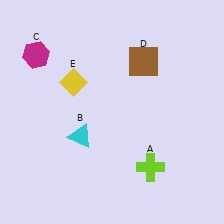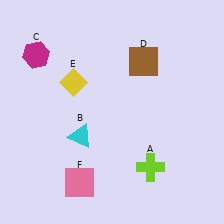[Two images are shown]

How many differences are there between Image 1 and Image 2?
There is 1 difference between the two images.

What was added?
A pink square (F) was added in Image 2.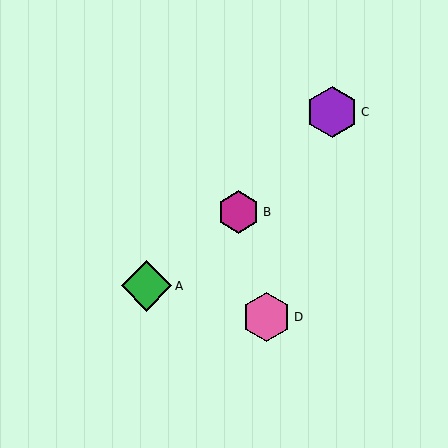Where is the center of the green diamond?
The center of the green diamond is at (146, 286).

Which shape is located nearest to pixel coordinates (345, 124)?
The purple hexagon (labeled C) at (332, 112) is nearest to that location.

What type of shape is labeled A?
Shape A is a green diamond.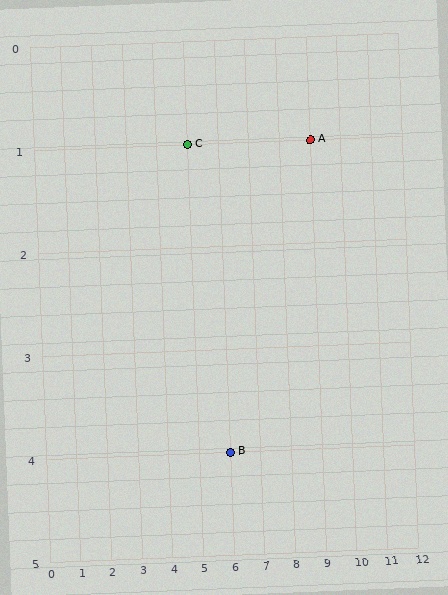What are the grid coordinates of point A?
Point A is at grid coordinates (9, 1).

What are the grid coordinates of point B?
Point B is at grid coordinates (6, 4).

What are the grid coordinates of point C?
Point C is at grid coordinates (5, 1).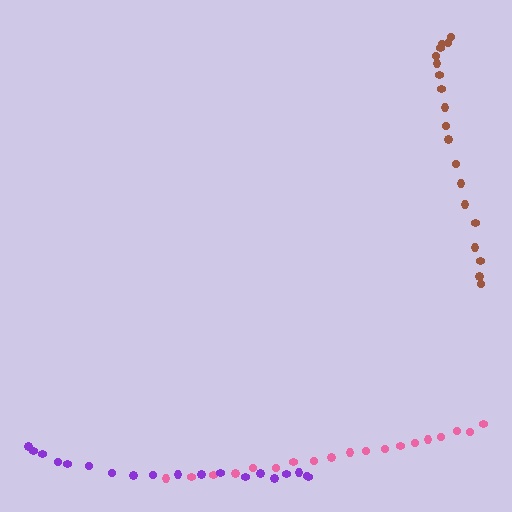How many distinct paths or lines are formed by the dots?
There are 3 distinct paths.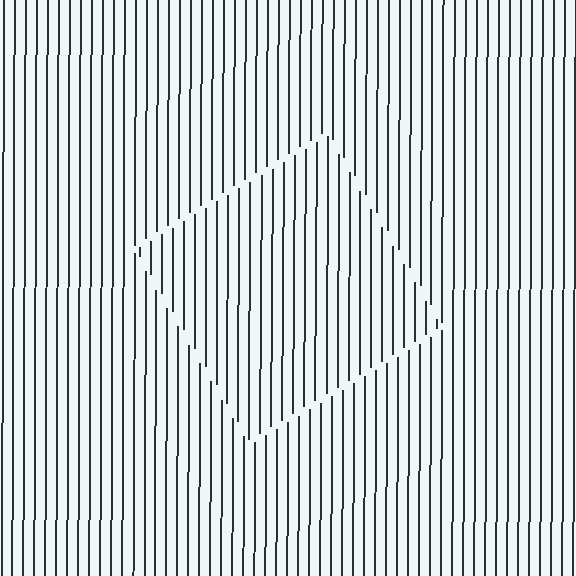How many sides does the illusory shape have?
4 sides — the line-ends trace a square.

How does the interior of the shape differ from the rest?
The interior of the shape contains the same grating, shifted by half a period — the contour is defined by the phase discontinuity where line-ends from the inner and outer gratings abut.